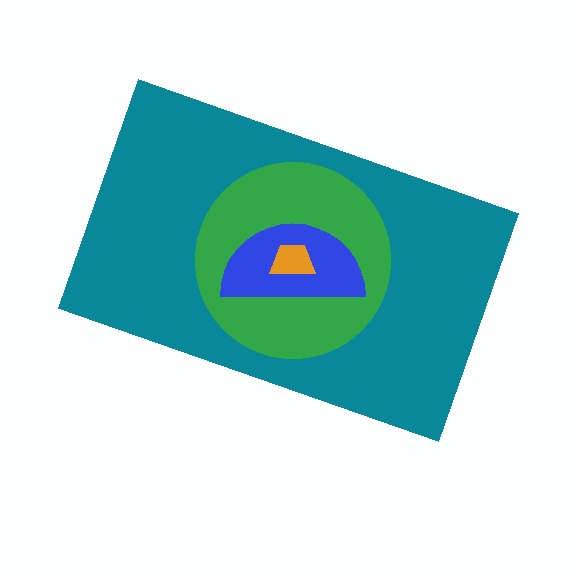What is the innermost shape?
The orange trapezoid.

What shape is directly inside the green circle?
The blue semicircle.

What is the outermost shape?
The teal rectangle.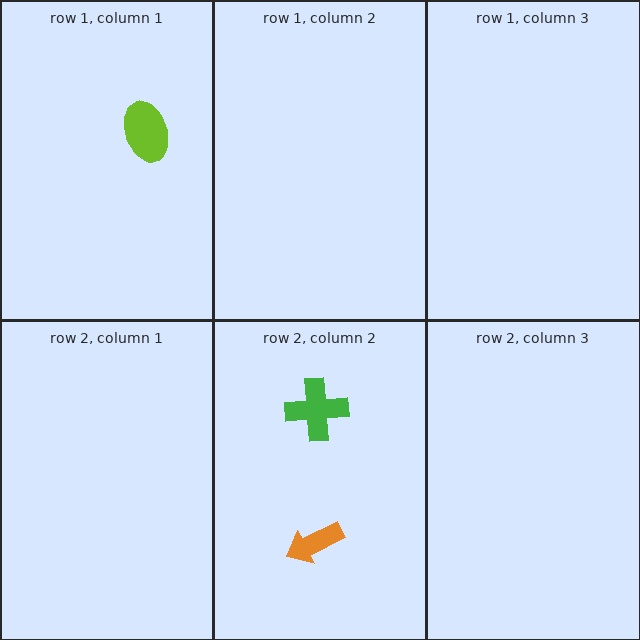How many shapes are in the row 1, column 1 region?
1.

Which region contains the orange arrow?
The row 2, column 2 region.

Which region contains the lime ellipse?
The row 1, column 1 region.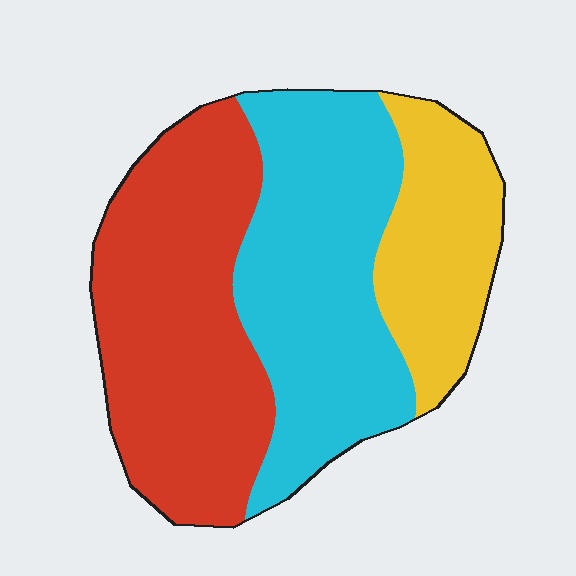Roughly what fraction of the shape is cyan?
Cyan takes up about three eighths (3/8) of the shape.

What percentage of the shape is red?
Red takes up between a quarter and a half of the shape.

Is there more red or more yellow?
Red.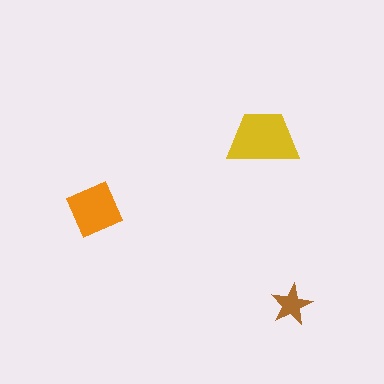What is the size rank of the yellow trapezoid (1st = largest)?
1st.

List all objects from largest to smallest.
The yellow trapezoid, the orange square, the brown star.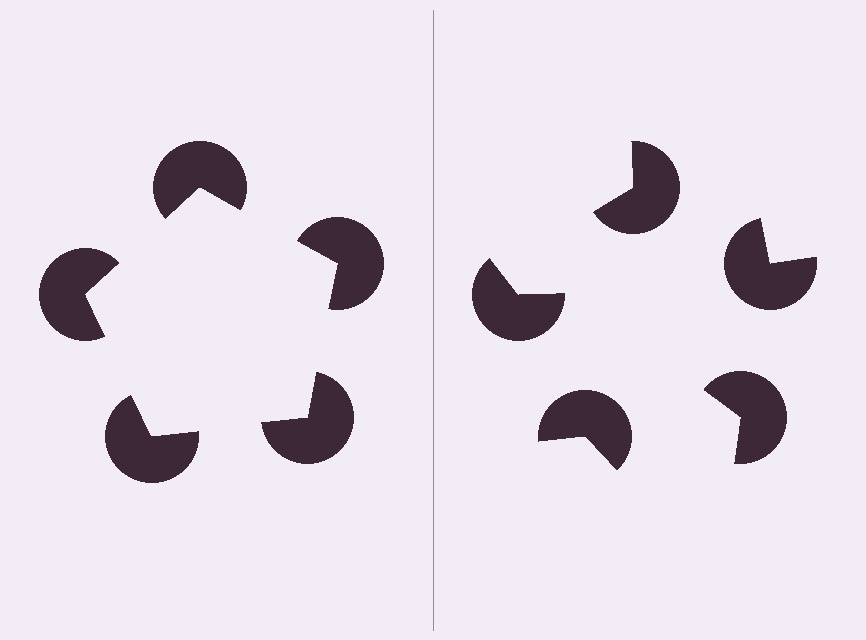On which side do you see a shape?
An illusory pentagon appears on the left side. On the right side the wedge cuts are rotated, so no coherent shape forms.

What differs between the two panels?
The pac-man discs are positioned identically on both sides; only the wedge orientations differ. On the left they align to a pentagon; on the right they are misaligned.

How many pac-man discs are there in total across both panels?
10 — 5 on each side.